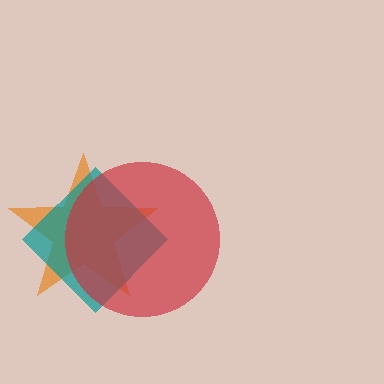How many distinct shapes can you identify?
There are 3 distinct shapes: an orange star, a teal diamond, a red circle.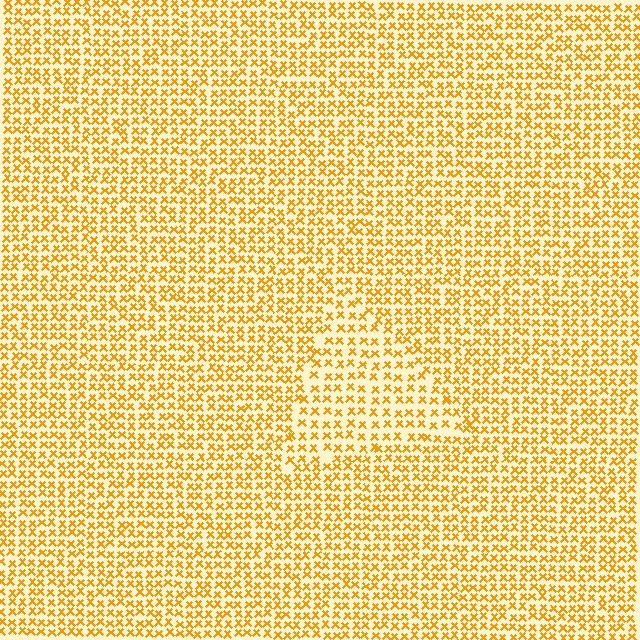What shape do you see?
I see a triangle.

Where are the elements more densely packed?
The elements are more densely packed outside the triangle boundary.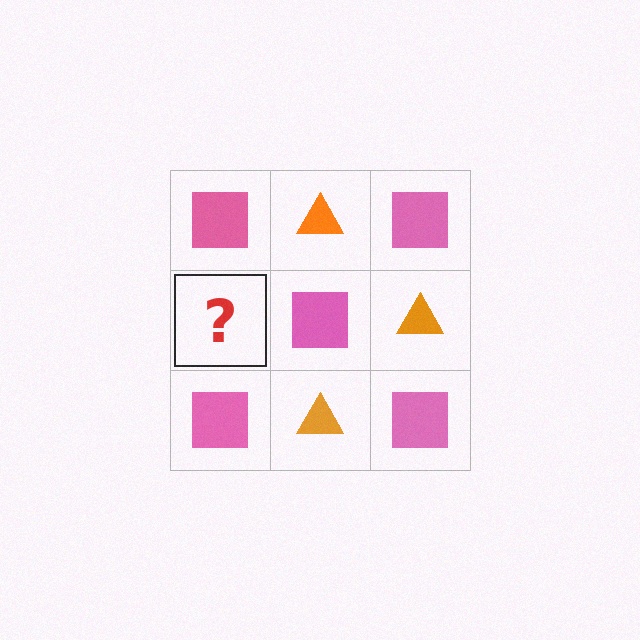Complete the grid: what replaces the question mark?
The question mark should be replaced with an orange triangle.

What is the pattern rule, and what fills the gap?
The rule is that it alternates pink square and orange triangle in a checkerboard pattern. The gap should be filled with an orange triangle.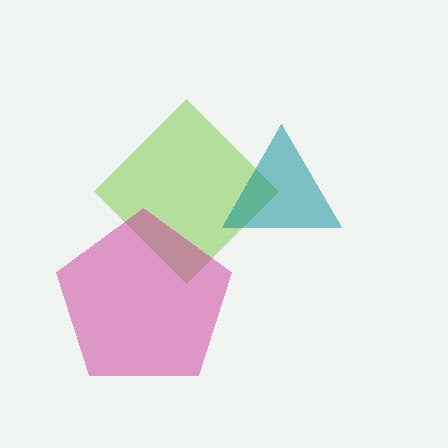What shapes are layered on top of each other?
The layered shapes are: a lime diamond, a magenta pentagon, a teal triangle.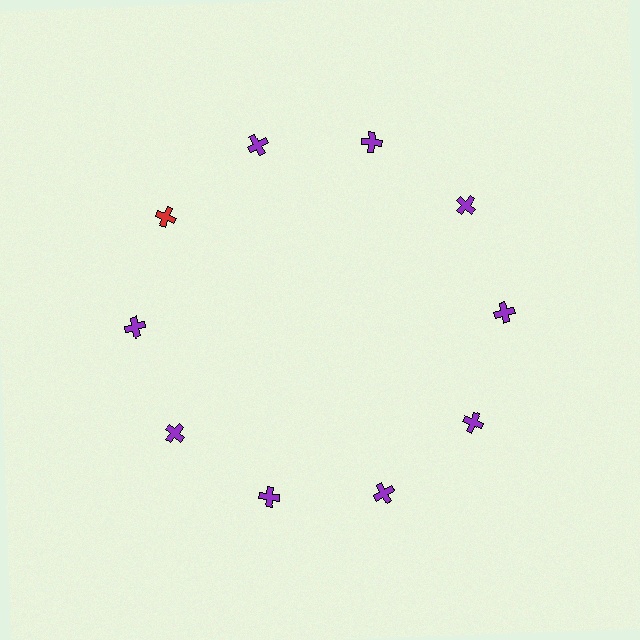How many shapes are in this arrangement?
There are 10 shapes arranged in a ring pattern.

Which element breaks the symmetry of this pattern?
The red cross at roughly the 10 o'clock position breaks the symmetry. All other shapes are purple crosses.